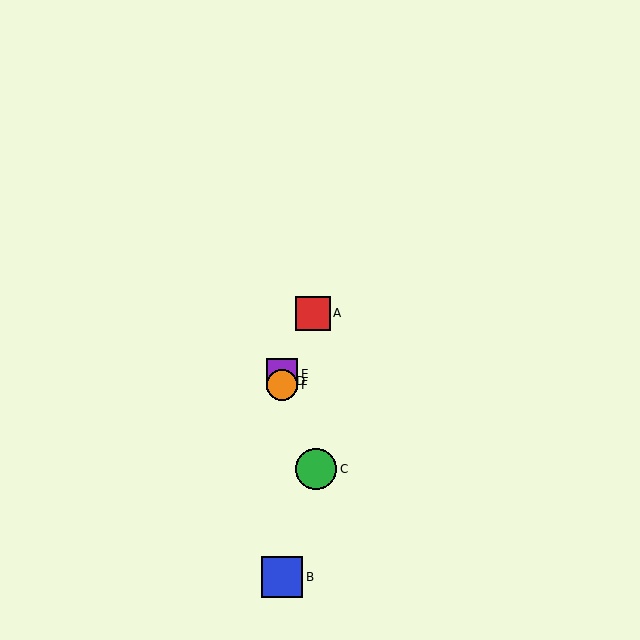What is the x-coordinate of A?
Object A is at x≈313.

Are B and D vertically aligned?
Yes, both are at x≈282.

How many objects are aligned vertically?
4 objects (B, D, E, F) are aligned vertically.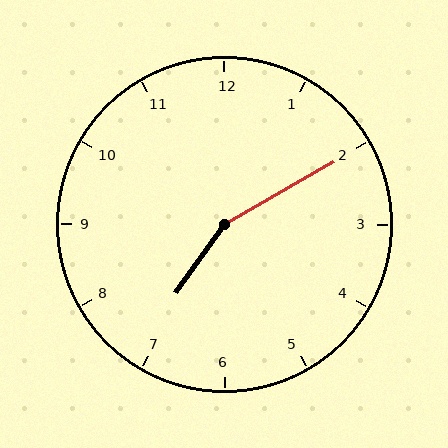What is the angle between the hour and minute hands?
Approximately 155 degrees.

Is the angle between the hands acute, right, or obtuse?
It is obtuse.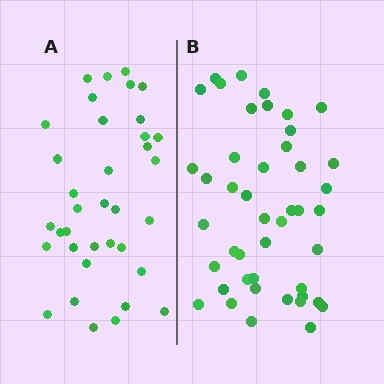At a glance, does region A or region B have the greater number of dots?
Region B (the right region) has more dots.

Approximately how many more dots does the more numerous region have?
Region B has roughly 8 or so more dots than region A.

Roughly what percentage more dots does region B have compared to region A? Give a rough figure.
About 25% more.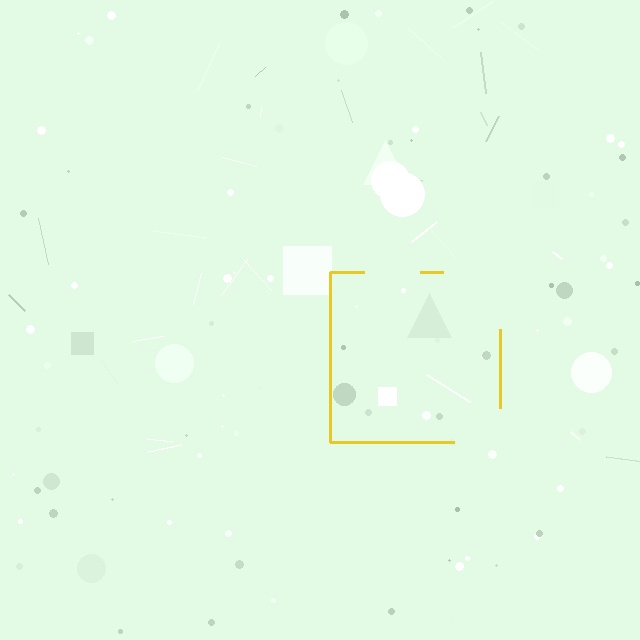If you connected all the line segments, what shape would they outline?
They would outline a square.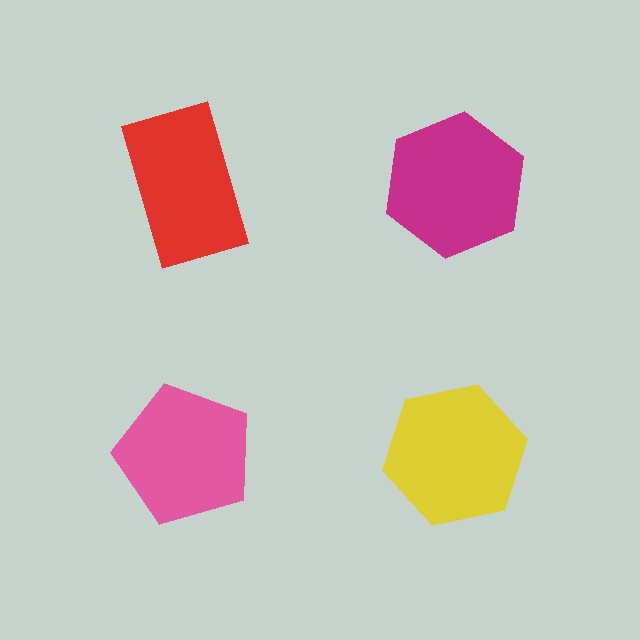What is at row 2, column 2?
A yellow hexagon.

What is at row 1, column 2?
A magenta hexagon.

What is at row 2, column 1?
A pink pentagon.